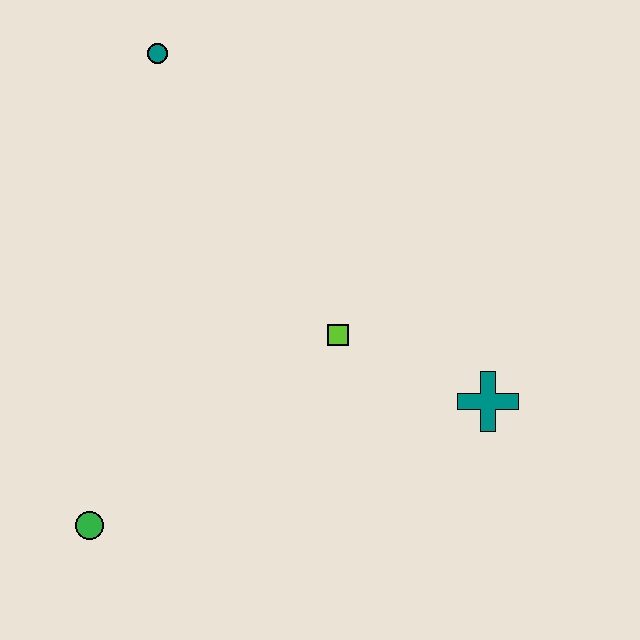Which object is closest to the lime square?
The teal cross is closest to the lime square.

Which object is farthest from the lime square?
The teal circle is farthest from the lime square.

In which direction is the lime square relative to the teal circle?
The lime square is below the teal circle.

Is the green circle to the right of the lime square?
No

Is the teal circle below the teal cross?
No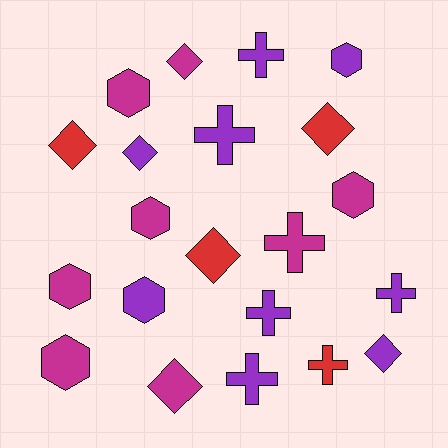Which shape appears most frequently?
Diamond, with 7 objects.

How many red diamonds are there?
There are 3 red diamonds.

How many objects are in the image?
There are 21 objects.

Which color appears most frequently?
Purple, with 9 objects.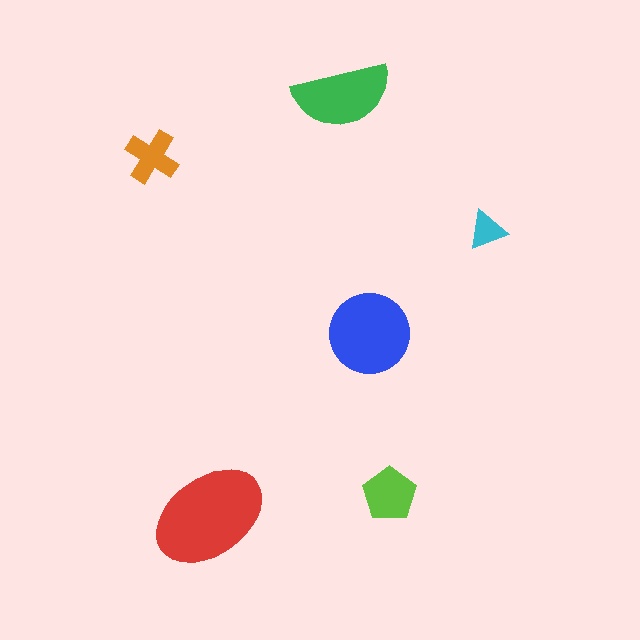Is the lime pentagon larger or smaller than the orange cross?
Larger.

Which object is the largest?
The red ellipse.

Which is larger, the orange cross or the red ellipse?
The red ellipse.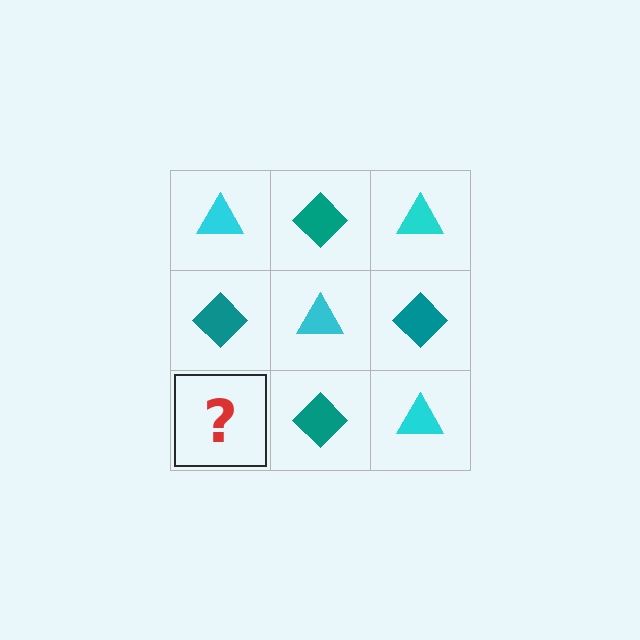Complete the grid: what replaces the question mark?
The question mark should be replaced with a cyan triangle.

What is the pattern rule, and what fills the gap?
The rule is that it alternates cyan triangle and teal diamond in a checkerboard pattern. The gap should be filled with a cyan triangle.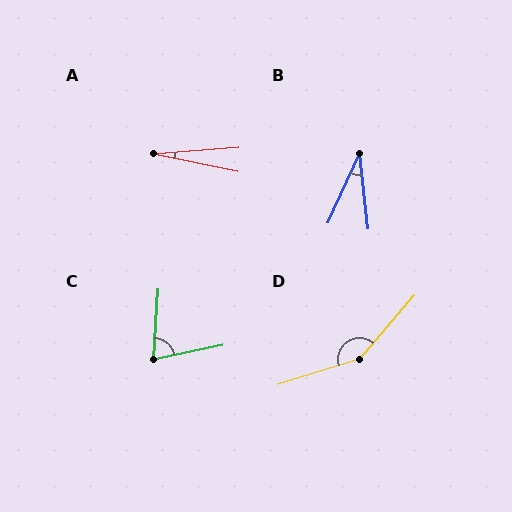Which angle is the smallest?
A, at approximately 16 degrees.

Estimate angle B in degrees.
Approximately 31 degrees.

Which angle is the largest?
D, at approximately 148 degrees.